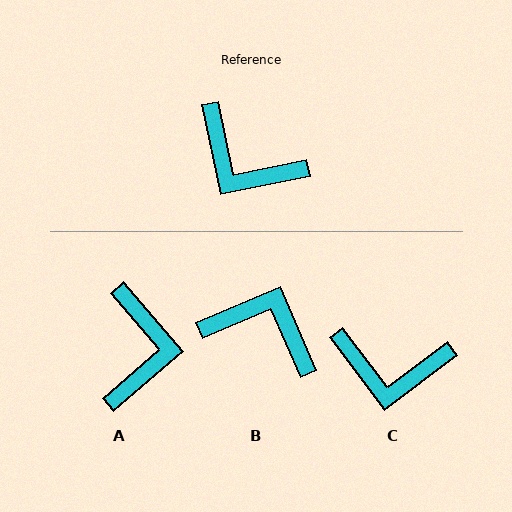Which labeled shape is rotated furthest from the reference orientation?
B, about 168 degrees away.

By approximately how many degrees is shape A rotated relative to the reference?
Approximately 119 degrees counter-clockwise.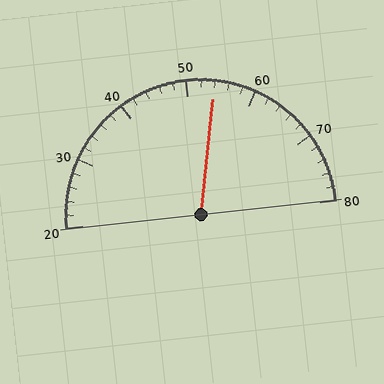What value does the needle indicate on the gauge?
The needle indicates approximately 54.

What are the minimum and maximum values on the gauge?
The gauge ranges from 20 to 80.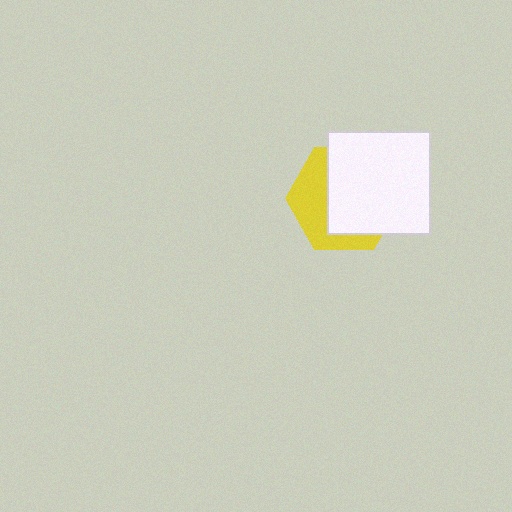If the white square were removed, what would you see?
You would see the complete yellow hexagon.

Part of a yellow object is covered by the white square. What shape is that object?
It is a hexagon.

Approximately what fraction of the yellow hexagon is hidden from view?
Roughly 61% of the yellow hexagon is hidden behind the white square.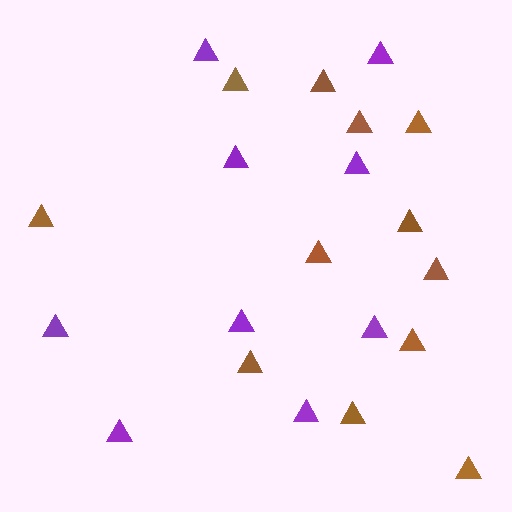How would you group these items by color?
There are 2 groups: one group of purple triangles (9) and one group of brown triangles (12).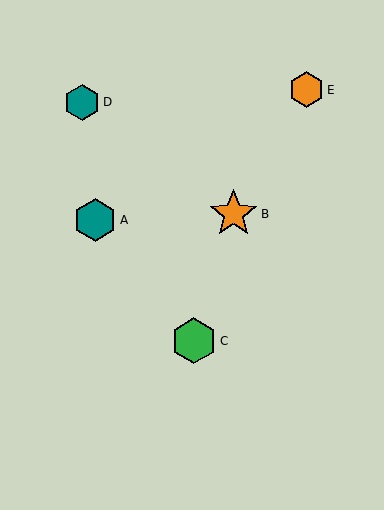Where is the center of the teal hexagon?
The center of the teal hexagon is at (82, 102).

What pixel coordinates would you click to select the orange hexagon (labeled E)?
Click at (307, 90) to select the orange hexagon E.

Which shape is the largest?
The orange star (labeled B) is the largest.